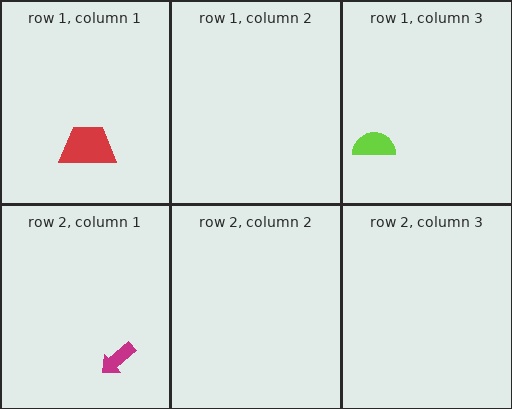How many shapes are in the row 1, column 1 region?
1.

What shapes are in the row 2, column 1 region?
The magenta arrow.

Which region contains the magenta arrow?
The row 2, column 1 region.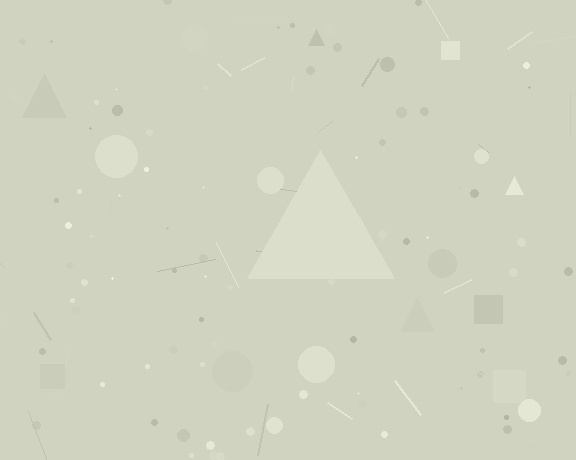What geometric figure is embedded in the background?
A triangle is embedded in the background.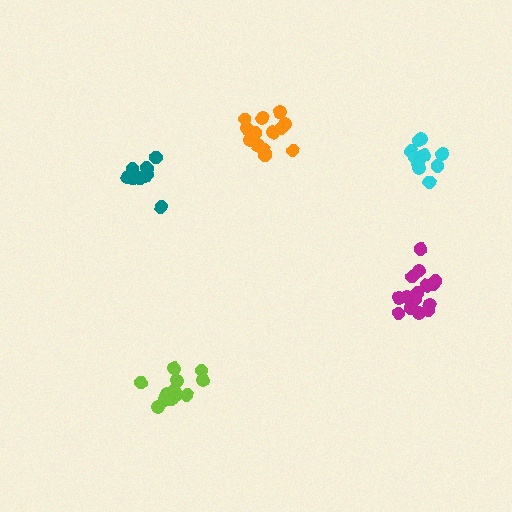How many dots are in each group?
Group 1: 11 dots, Group 2: 14 dots, Group 3: 11 dots, Group 4: 12 dots, Group 5: 16 dots (64 total).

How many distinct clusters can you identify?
There are 5 distinct clusters.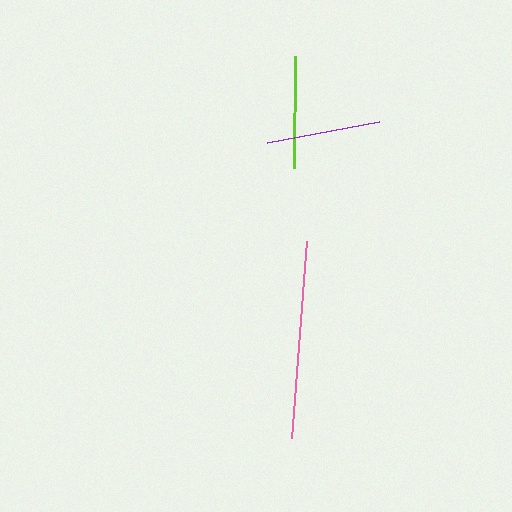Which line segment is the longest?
The pink line is the longest at approximately 198 pixels.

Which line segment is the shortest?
The lime line is the shortest at approximately 113 pixels.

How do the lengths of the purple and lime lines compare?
The purple and lime lines are approximately the same length.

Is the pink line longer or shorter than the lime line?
The pink line is longer than the lime line.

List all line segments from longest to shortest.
From longest to shortest: pink, purple, lime.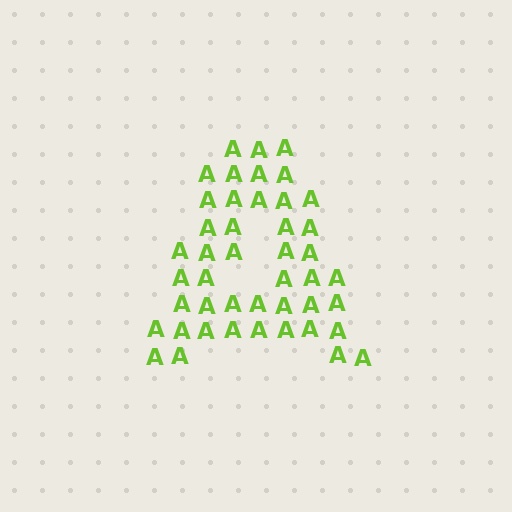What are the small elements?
The small elements are letter A's.